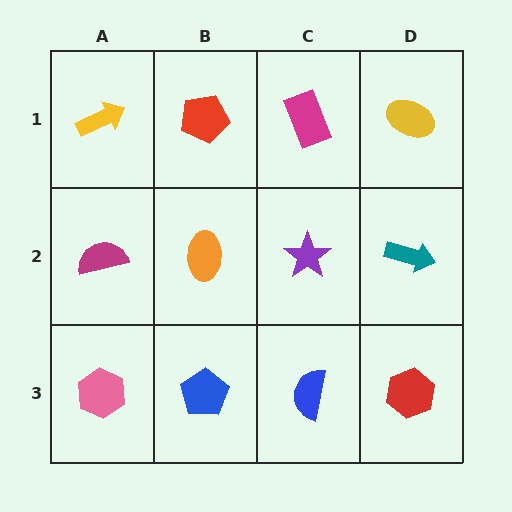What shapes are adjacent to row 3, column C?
A purple star (row 2, column C), a blue pentagon (row 3, column B), a red hexagon (row 3, column D).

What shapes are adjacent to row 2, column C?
A magenta rectangle (row 1, column C), a blue semicircle (row 3, column C), an orange ellipse (row 2, column B), a teal arrow (row 2, column D).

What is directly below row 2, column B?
A blue pentagon.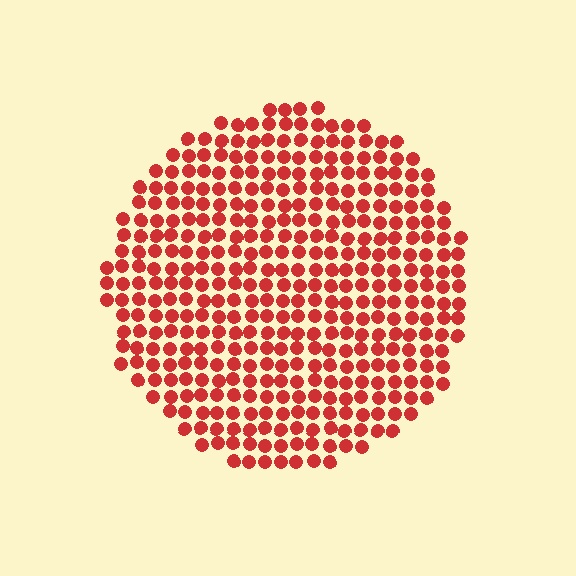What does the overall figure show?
The overall figure shows a circle.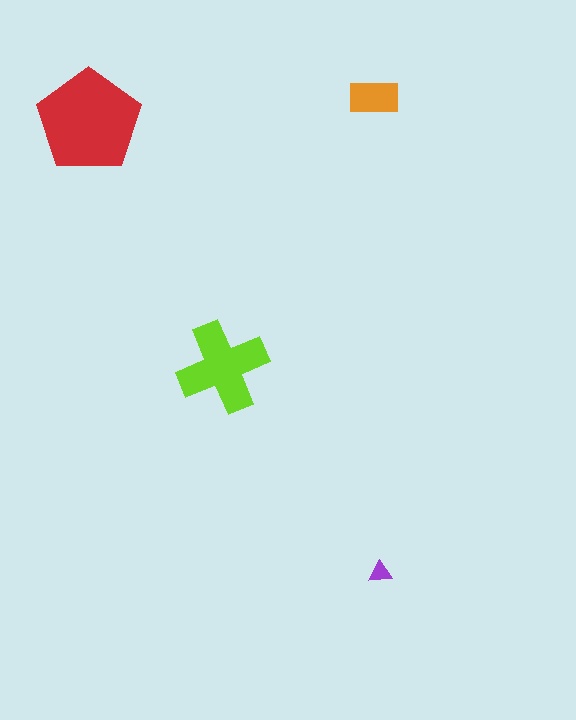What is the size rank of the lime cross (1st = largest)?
2nd.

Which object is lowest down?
The purple triangle is bottommost.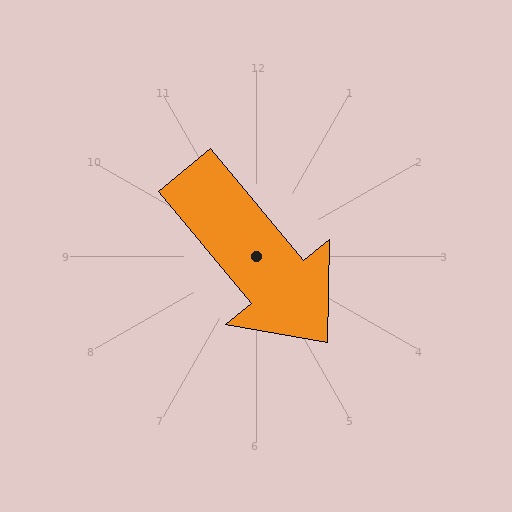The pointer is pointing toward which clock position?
Roughly 5 o'clock.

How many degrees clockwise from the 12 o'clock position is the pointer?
Approximately 140 degrees.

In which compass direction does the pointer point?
Southeast.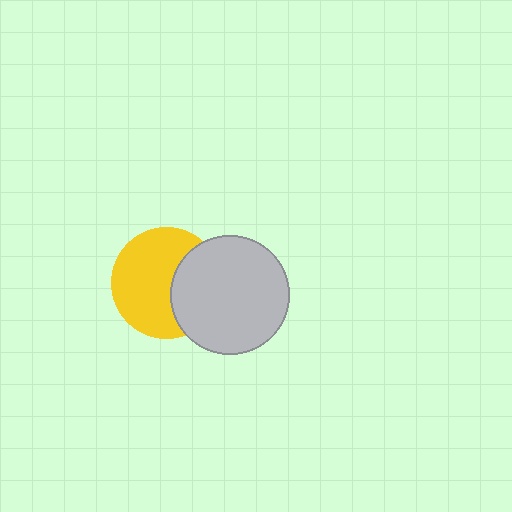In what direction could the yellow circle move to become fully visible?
The yellow circle could move left. That would shift it out from behind the light gray circle entirely.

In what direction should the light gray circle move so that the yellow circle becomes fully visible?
The light gray circle should move right. That is the shortest direction to clear the overlap and leave the yellow circle fully visible.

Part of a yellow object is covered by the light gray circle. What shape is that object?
It is a circle.